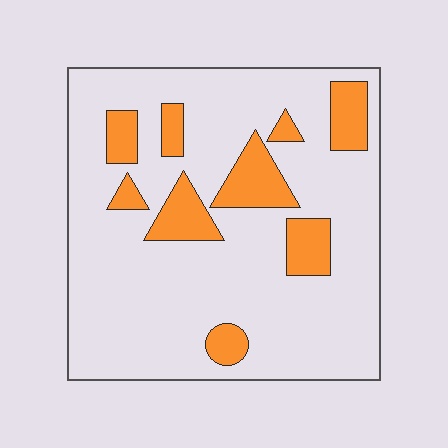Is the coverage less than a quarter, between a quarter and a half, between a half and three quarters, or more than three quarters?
Less than a quarter.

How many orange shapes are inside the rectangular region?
9.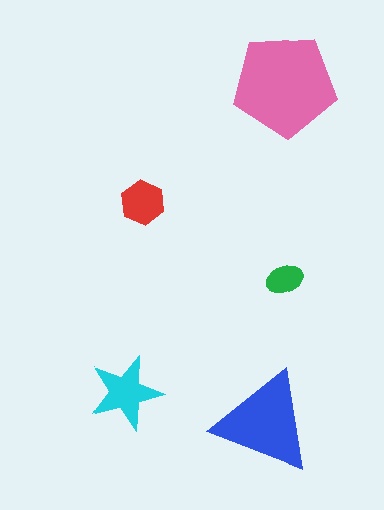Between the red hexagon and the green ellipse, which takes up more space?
The red hexagon.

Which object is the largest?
The pink pentagon.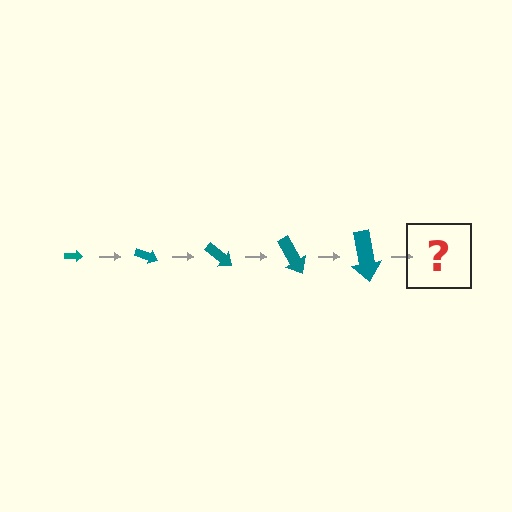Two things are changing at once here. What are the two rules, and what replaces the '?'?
The two rules are that the arrow grows larger each step and it rotates 20 degrees each step. The '?' should be an arrow, larger than the previous one and rotated 100 degrees from the start.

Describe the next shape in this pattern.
It should be an arrow, larger than the previous one and rotated 100 degrees from the start.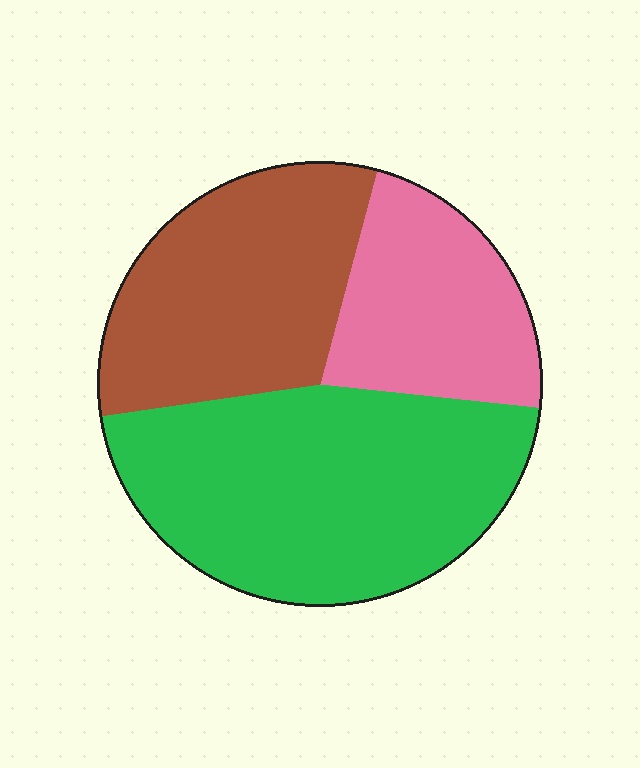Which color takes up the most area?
Green, at roughly 45%.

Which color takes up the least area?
Pink, at roughly 25%.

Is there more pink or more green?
Green.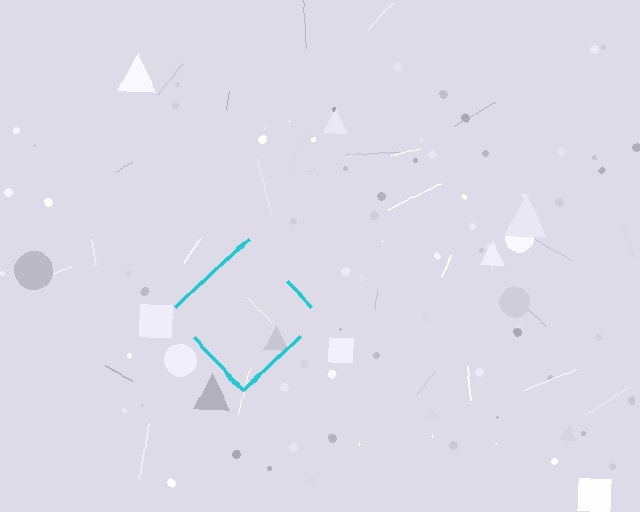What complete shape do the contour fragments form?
The contour fragments form a diamond.